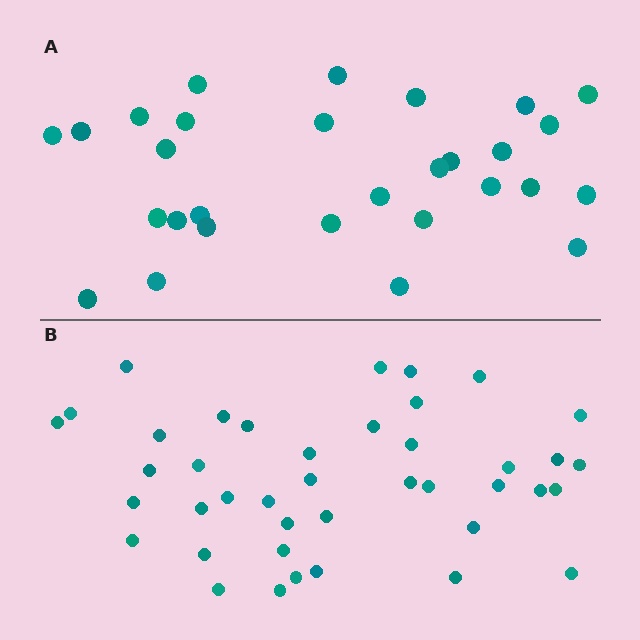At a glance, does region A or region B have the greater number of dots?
Region B (the bottom region) has more dots.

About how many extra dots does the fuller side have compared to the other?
Region B has roughly 12 or so more dots than region A.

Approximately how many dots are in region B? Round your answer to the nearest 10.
About 40 dots. (The exact count is 41, which rounds to 40.)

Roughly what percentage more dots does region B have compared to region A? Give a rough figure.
About 40% more.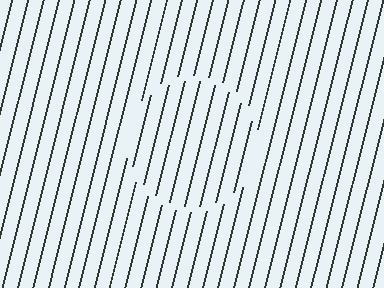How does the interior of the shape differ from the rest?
The interior of the shape contains the same grating, shifted by half a period — the contour is defined by the phase discontinuity where line-ends from the inner and outer gratings abut.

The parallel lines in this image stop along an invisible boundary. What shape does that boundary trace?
An illusory circle. The interior of the shape contains the same grating, shifted by half a period — the contour is defined by the phase discontinuity where line-ends from the inner and outer gratings abut.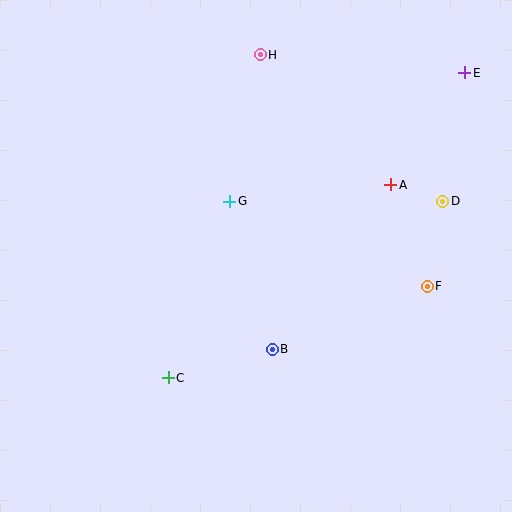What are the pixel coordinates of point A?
Point A is at (391, 185).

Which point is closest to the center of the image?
Point G at (230, 201) is closest to the center.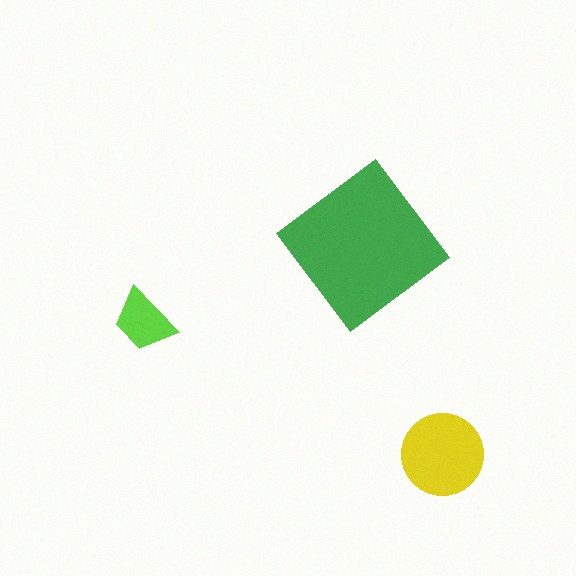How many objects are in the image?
There are 3 objects in the image.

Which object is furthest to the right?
The yellow circle is rightmost.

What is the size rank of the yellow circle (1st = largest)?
2nd.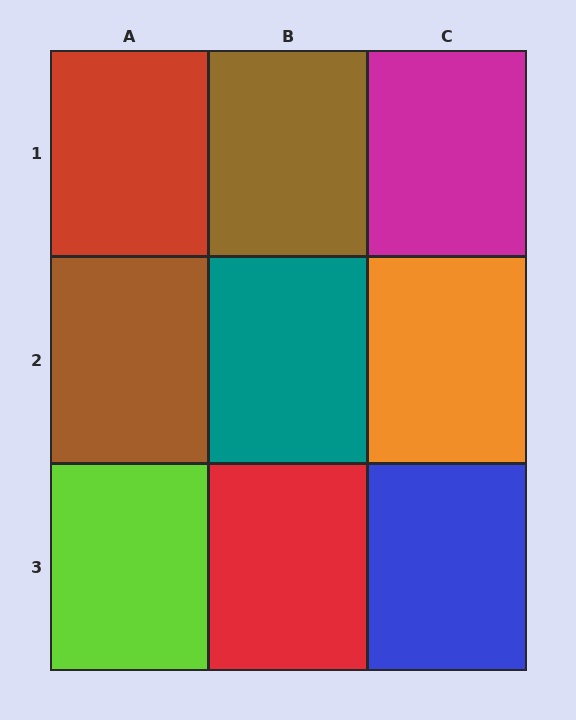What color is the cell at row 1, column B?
Brown.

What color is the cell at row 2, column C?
Orange.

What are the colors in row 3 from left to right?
Lime, red, blue.